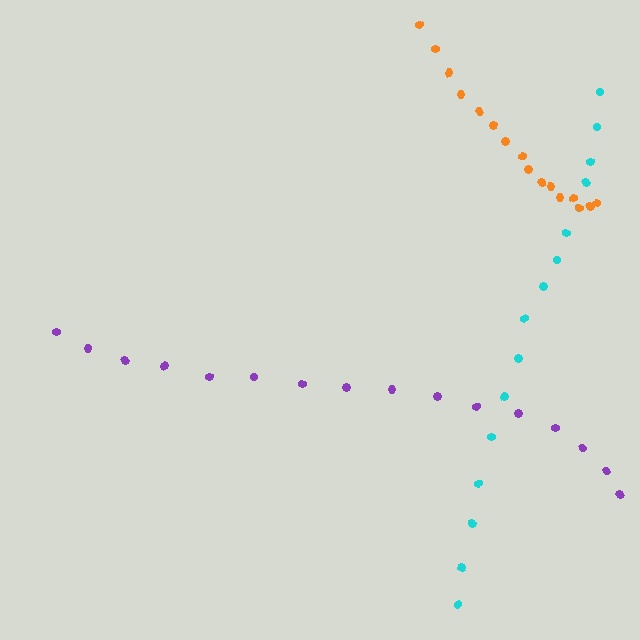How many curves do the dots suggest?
There are 3 distinct paths.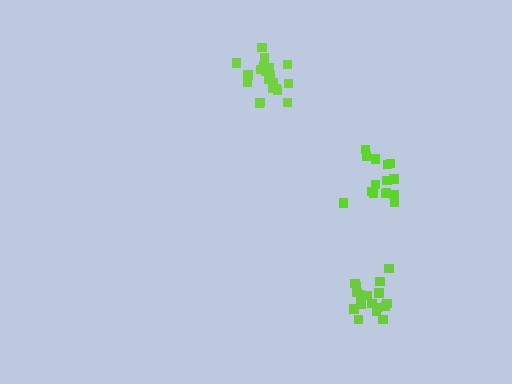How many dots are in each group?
Group 1: 17 dots, Group 2: 15 dots, Group 3: 20 dots (52 total).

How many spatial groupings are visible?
There are 3 spatial groupings.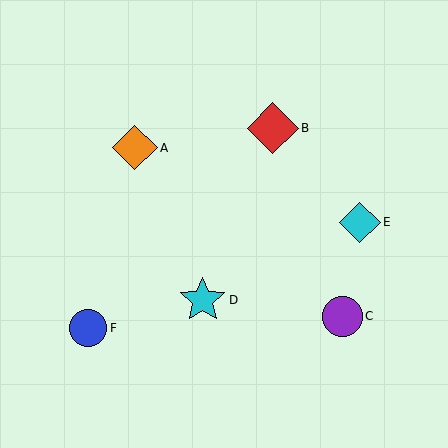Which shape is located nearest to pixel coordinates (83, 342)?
The blue circle (labeled F) at (88, 328) is nearest to that location.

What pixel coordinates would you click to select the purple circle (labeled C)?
Click at (342, 316) to select the purple circle C.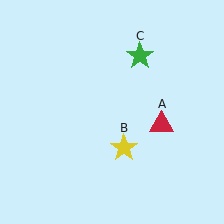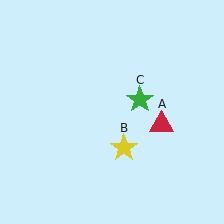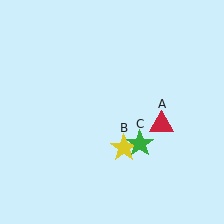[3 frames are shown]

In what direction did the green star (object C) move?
The green star (object C) moved down.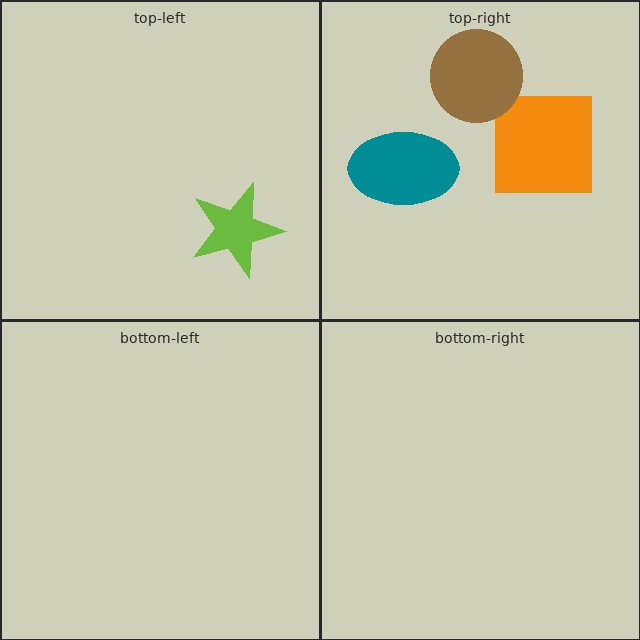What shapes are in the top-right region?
The teal ellipse, the orange square, the brown circle.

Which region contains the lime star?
The top-left region.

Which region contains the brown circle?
The top-right region.